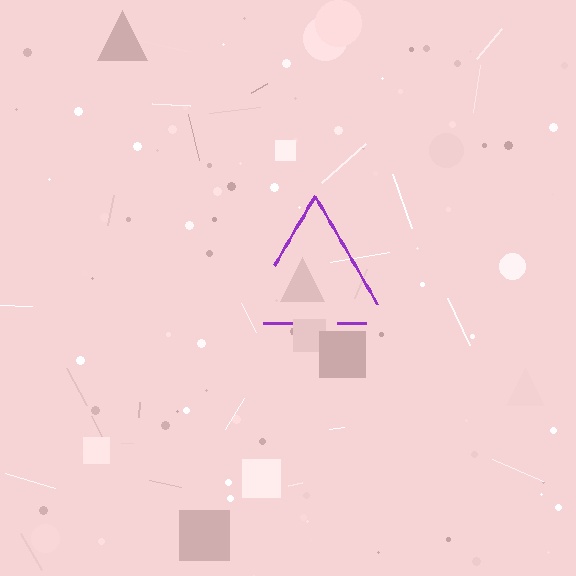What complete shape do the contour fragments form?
The contour fragments form a triangle.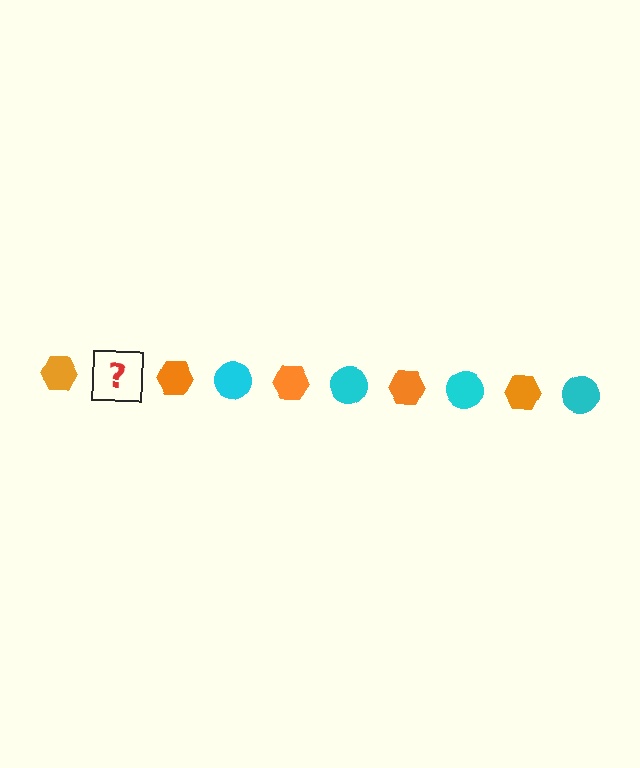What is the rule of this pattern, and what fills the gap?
The rule is that the pattern alternates between orange hexagon and cyan circle. The gap should be filled with a cyan circle.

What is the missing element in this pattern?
The missing element is a cyan circle.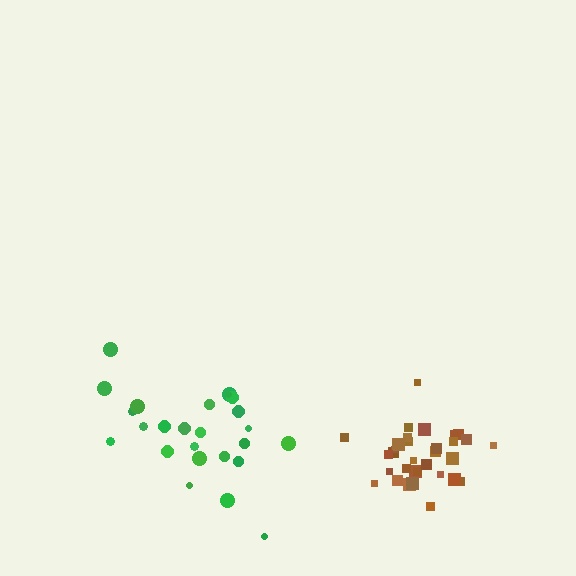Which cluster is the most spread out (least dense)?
Green.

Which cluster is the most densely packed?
Brown.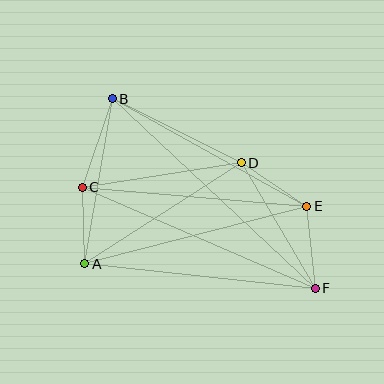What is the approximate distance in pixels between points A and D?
The distance between A and D is approximately 186 pixels.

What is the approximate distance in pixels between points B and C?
The distance between B and C is approximately 93 pixels.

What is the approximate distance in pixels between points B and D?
The distance between B and D is approximately 144 pixels.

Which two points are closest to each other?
Points A and C are closest to each other.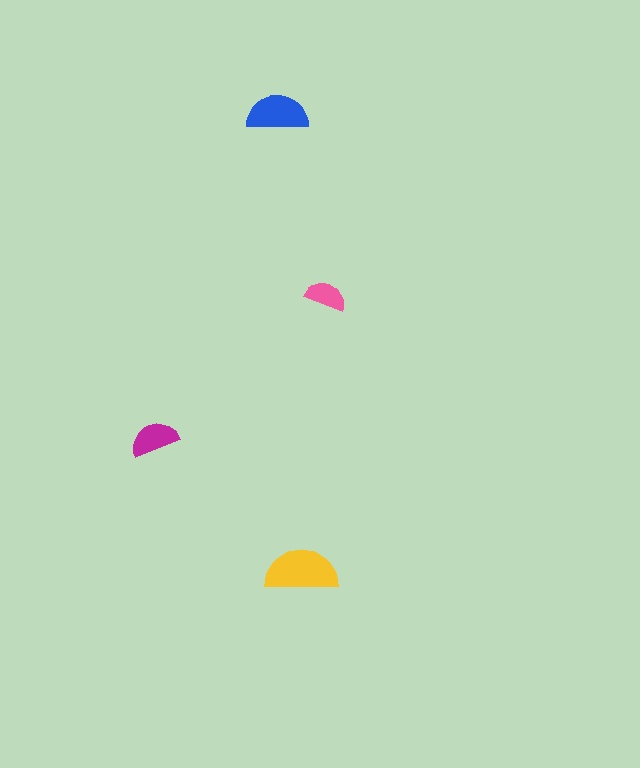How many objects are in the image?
There are 4 objects in the image.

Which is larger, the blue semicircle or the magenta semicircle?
The blue one.